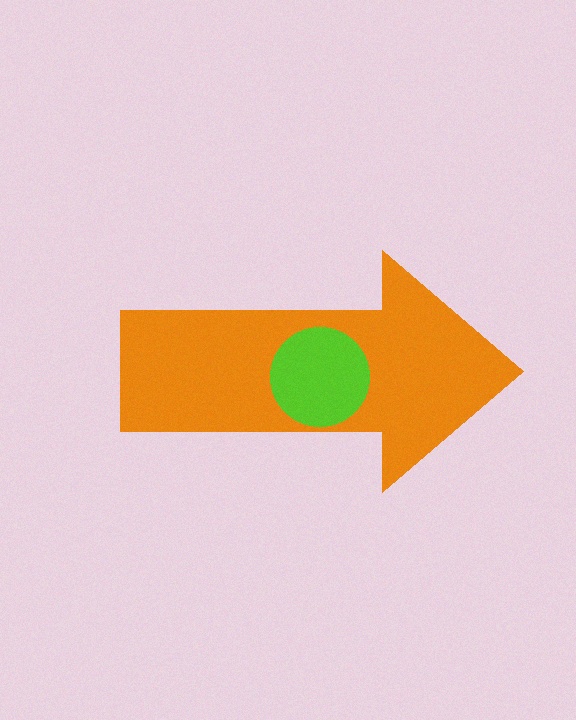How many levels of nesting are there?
2.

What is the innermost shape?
The lime circle.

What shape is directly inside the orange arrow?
The lime circle.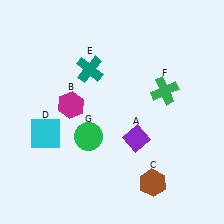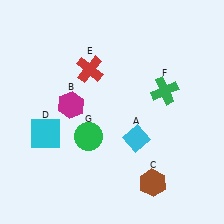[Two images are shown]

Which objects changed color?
A changed from purple to cyan. E changed from teal to red.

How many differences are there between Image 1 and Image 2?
There are 2 differences between the two images.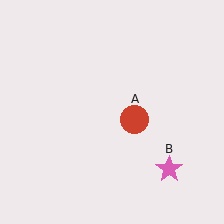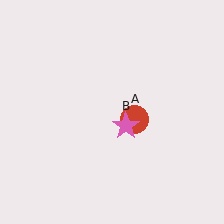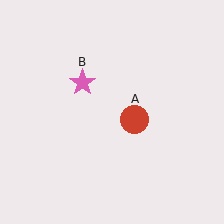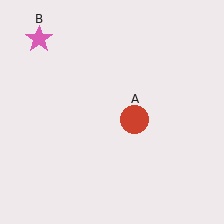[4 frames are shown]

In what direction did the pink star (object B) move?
The pink star (object B) moved up and to the left.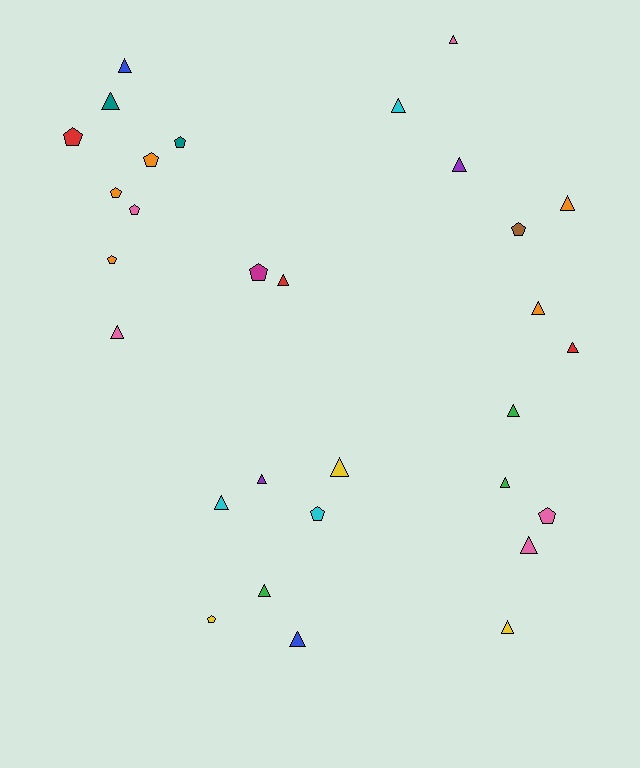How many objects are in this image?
There are 30 objects.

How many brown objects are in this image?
There is 1 brown object.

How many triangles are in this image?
There are 19 triangles.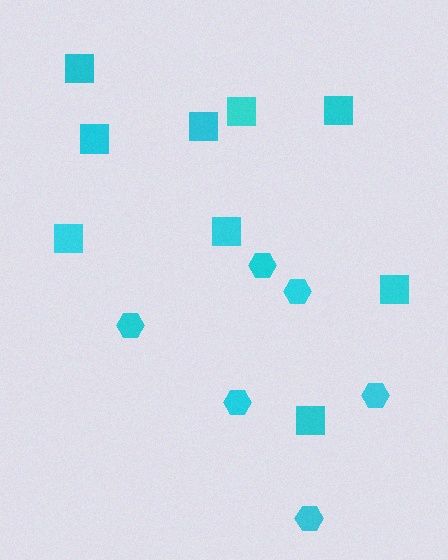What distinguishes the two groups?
There are 2 groups: one group of squares (9) and one group of hexagons (6).